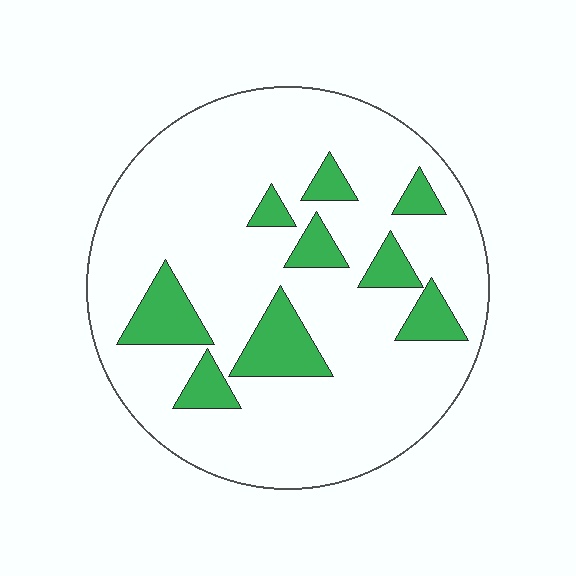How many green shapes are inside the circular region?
9.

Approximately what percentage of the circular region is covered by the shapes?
Approximately 15%.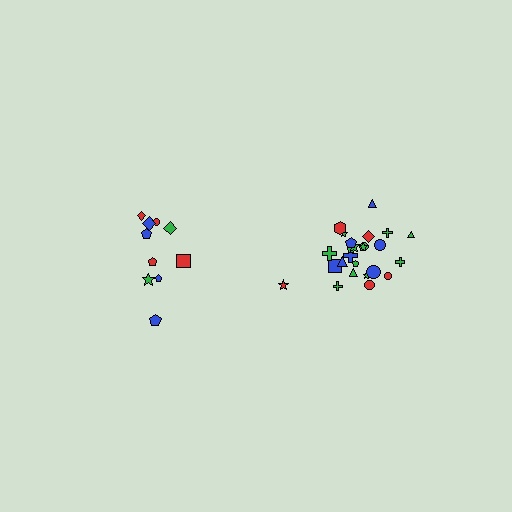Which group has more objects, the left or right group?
The right group.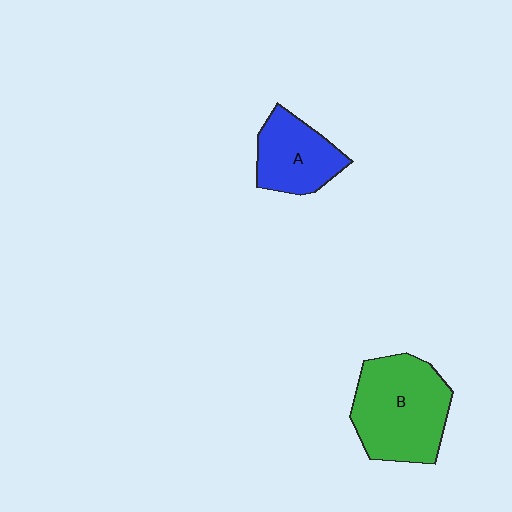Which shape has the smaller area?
Shape A (blue).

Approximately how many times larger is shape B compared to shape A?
Approximately 1.6 times.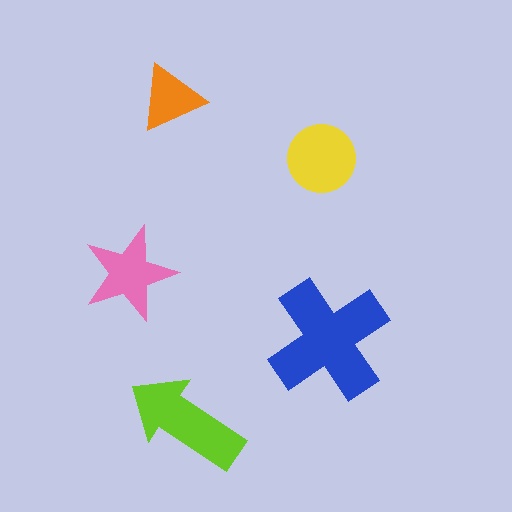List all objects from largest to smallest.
The blue cross, the lime arrow, the yellow circle, the pink star, the orange triangle.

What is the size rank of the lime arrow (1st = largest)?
2nd.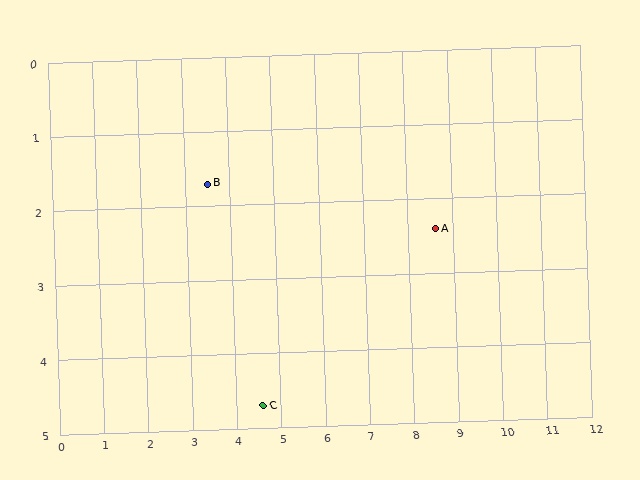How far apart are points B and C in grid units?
Points B and C are about 3.2 grid units apart.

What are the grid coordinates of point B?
Point B is at approximately (3.5, 1.7).